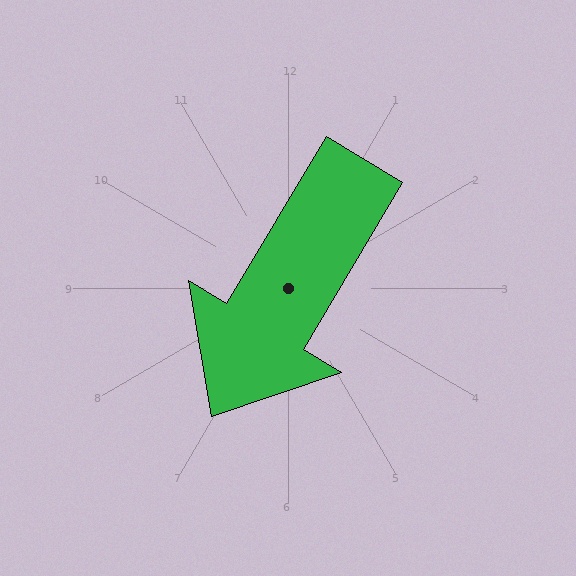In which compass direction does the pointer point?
Southwest.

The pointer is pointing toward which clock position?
Roughly 7 o'clock.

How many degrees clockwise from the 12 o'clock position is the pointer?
Approximately 211 degrees.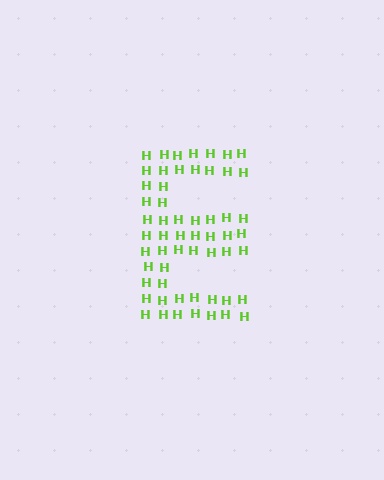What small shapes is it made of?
It is made of small letter H's.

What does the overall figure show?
The overall figure shows the letter E.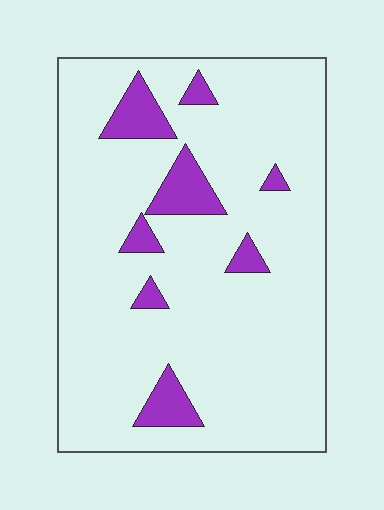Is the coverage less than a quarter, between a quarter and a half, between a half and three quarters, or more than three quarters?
Less than a quarter.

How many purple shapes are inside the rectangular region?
8.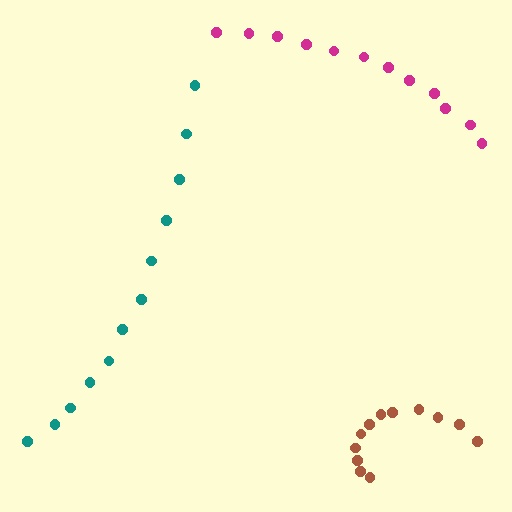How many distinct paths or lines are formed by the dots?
There are 3 distinct paths.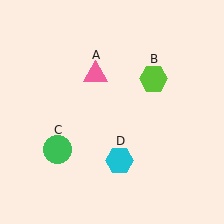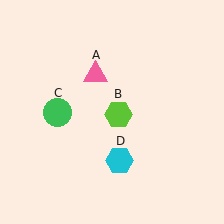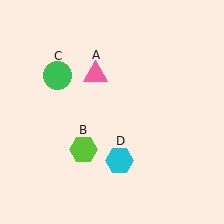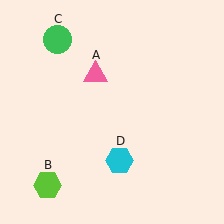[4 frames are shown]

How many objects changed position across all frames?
2 objects changed position: lime hexagon (object B), green circle (object C).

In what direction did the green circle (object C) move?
The green circle (object C) moved up.